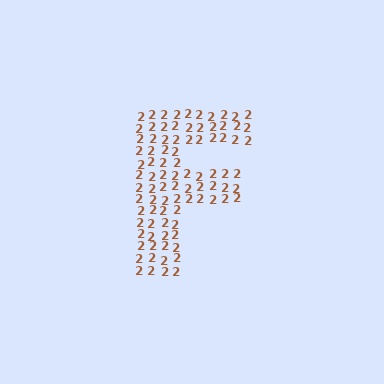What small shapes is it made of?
It is made of small digit 2's.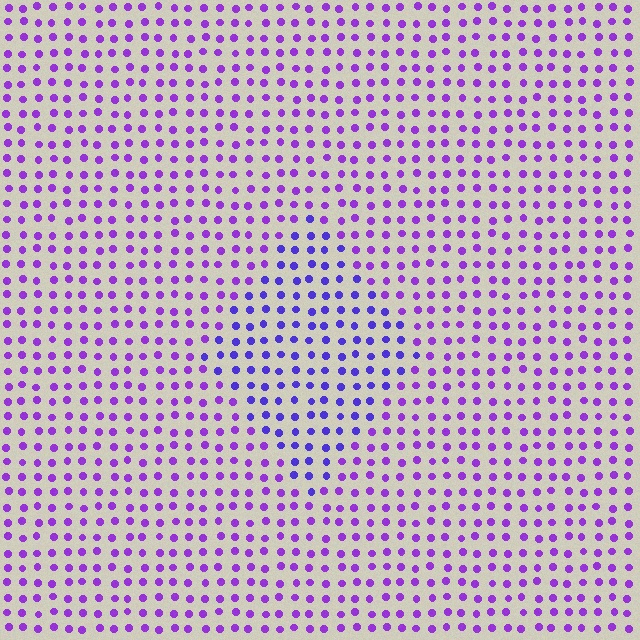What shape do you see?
I see a diamond.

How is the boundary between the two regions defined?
The boundary is defined purely by a slight shift in hue (about 27 degrees). Spacing, size, and orientation are identical on both sides.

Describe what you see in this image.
The image is filled with small purple elements in a uniform arrangement. A diamond-shaped region is visible where the elements are tinted to a slightly different hue, forming a subtle color boundary.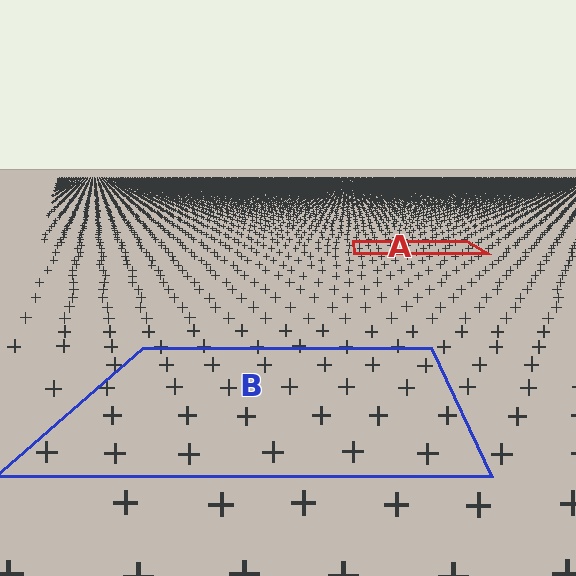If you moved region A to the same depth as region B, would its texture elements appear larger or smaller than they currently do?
They would appear larger. At a closer depth, the same texture elements are projected at a bigger on-screen size.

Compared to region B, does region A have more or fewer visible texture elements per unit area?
Region A has more texture elements per unit area — they are packed more densely because it is farther away.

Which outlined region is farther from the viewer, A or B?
Region A is farther from the viewer — the texture elements inside it appear smaller and more densely packed.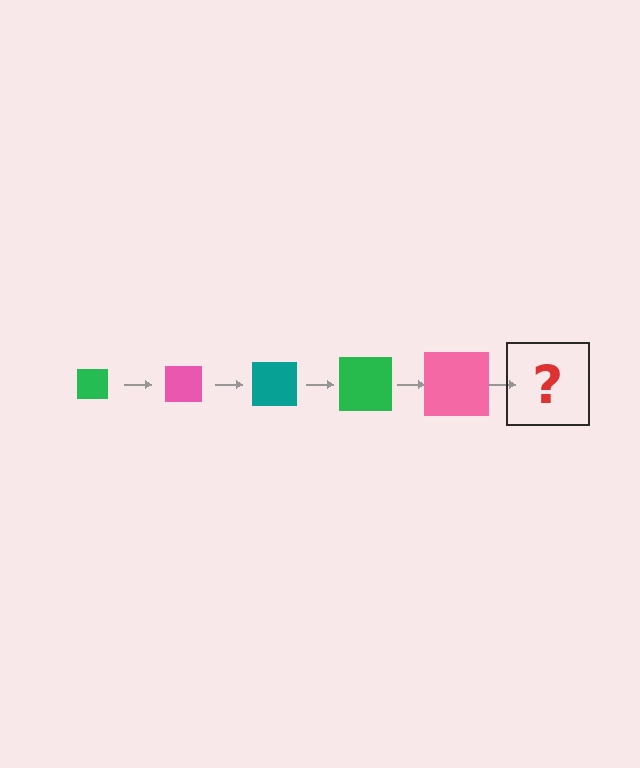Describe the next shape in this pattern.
It should be a teal square, larger than the previous one.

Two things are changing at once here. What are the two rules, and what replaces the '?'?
The two rules are that the square grows larger each step and the color cycles through green, pink, and teal. The '?' should be a teal square, larger than the previous one.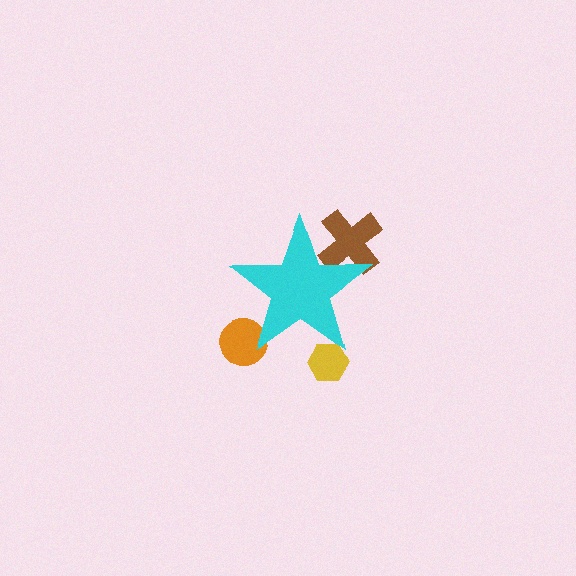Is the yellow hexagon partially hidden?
Yes, the yellow hexagon is partially hidden behind the cyan star.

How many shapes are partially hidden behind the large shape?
3 shapes are partially hidden.